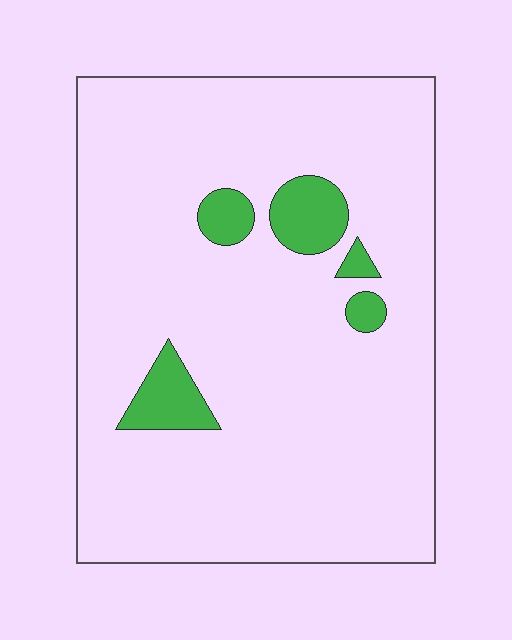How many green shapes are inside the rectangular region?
5.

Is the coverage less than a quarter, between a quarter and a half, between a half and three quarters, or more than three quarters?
Less than a quarter.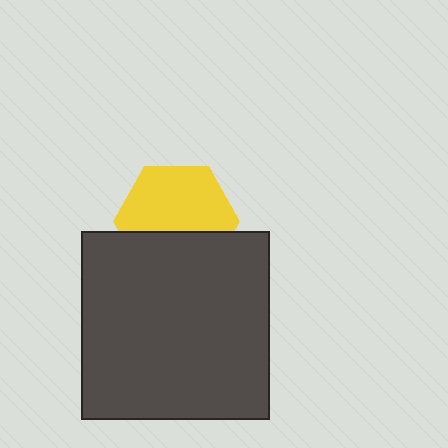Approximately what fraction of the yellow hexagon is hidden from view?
Roughly 39% of the yellow hexagon is hidden behind the dark gray square.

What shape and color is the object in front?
The object in front is a dark gray square.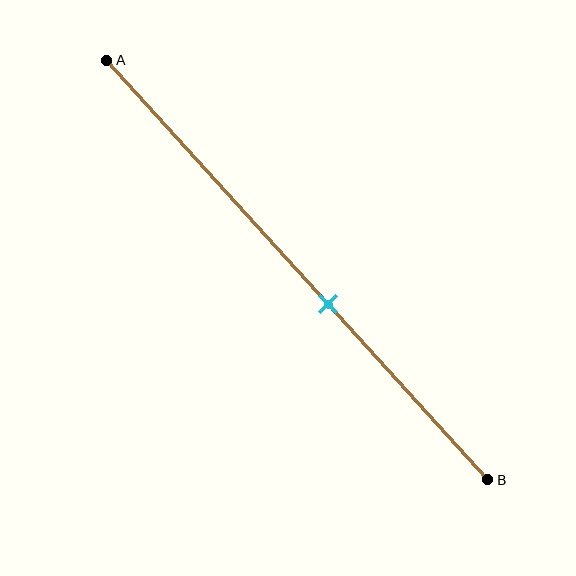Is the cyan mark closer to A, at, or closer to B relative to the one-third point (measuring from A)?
The cyan mark is closer to point B than the one-third point of segment AB.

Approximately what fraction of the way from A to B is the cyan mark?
The cyan mark is approximately 60% of the way from A to B.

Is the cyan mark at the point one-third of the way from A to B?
No, the mark is at about 60% from A, not at the 33% one-third point.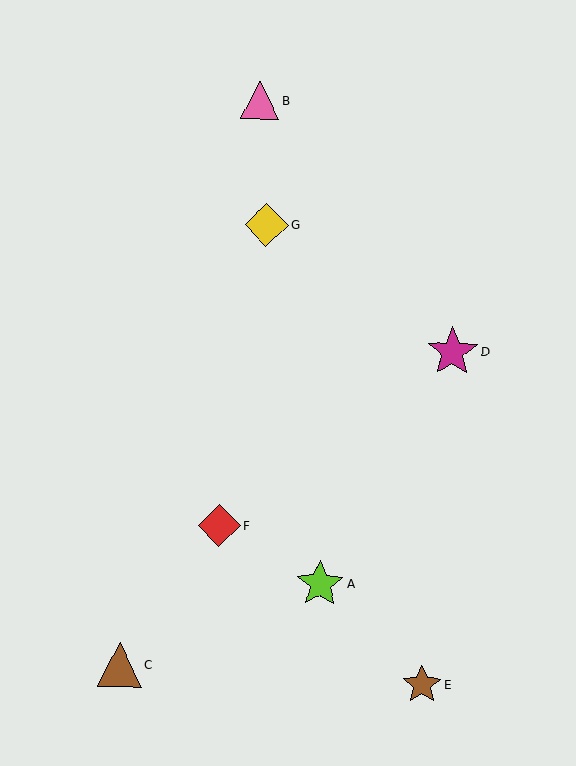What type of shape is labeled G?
Shape G is a yellow diamond.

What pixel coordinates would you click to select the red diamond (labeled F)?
Click at (219, 526) to select the red diamond F.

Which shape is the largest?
The magenta star (labeled D) is the largest.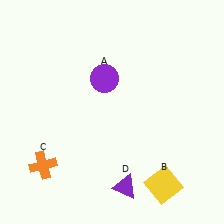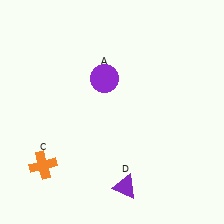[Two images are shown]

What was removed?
The yellow square (B) was removed in Image 2.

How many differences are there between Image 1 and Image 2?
There is 1 difference between the two images.